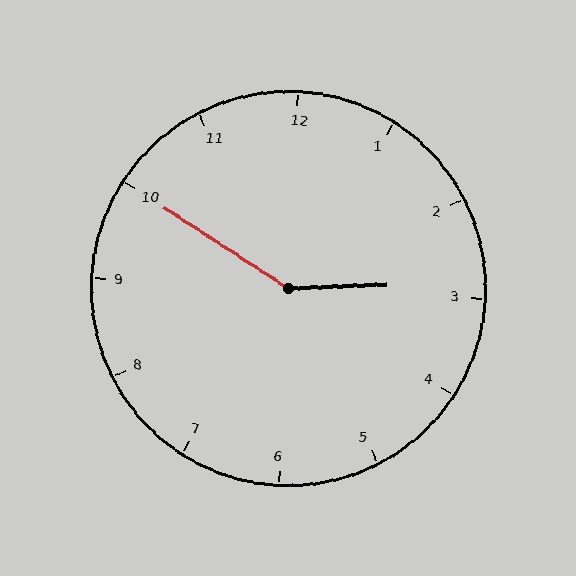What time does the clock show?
2:50.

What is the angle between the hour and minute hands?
Approximately 145 degrees.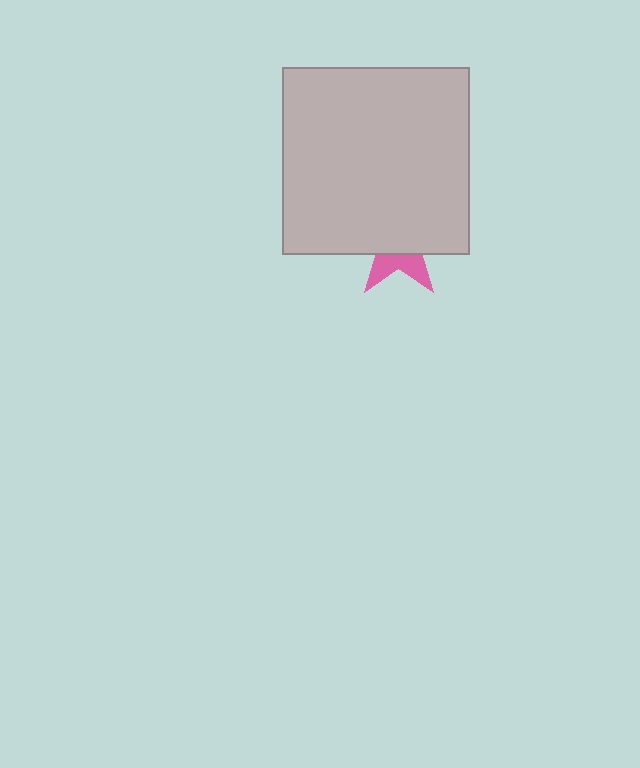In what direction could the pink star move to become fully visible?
The pink star could move down. That would shift it out from behind the light gray square entirely.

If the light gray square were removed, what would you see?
You would see the complete pink star.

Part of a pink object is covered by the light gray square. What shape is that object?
It is a star.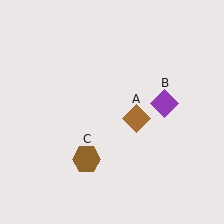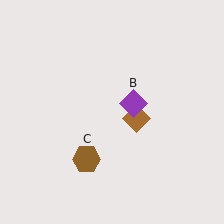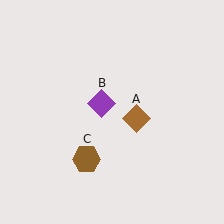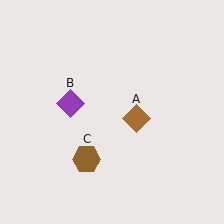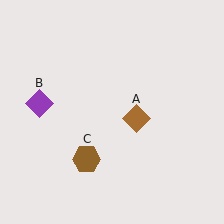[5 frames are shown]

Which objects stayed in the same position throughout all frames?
Brown diamond (object A) and brown hexagon (object C) remained stationary.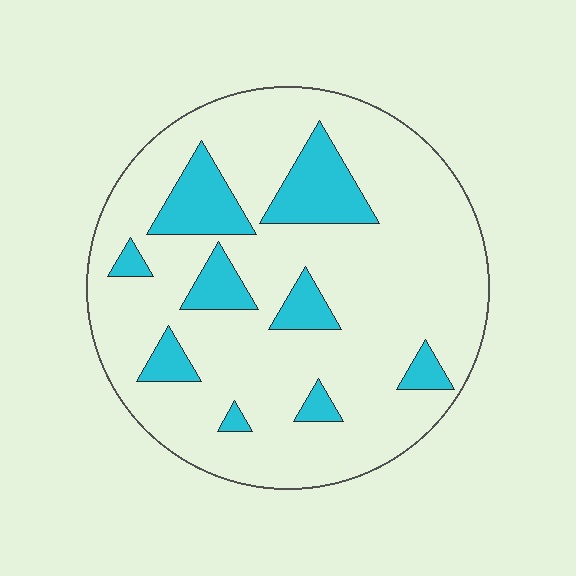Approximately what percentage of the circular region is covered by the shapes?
Approximately 20%.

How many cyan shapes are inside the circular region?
9.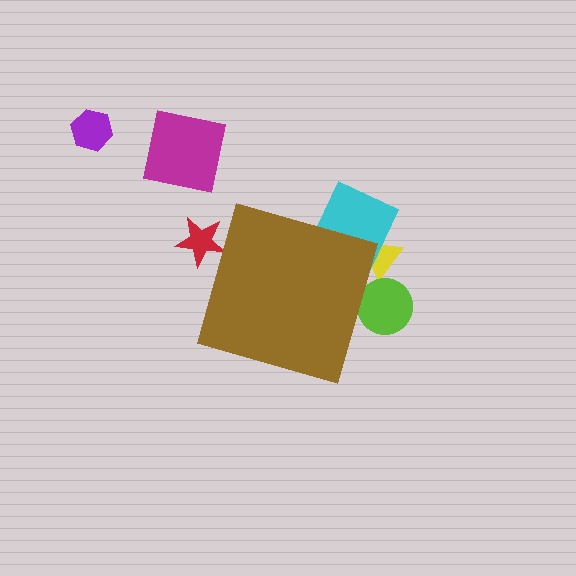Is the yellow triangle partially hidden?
Yes, the yellow triangle is partially hidden behind the brown diamond.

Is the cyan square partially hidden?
Yes, the cyan square is partially hidden behind the brown diamond.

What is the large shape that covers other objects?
A brown diamond.